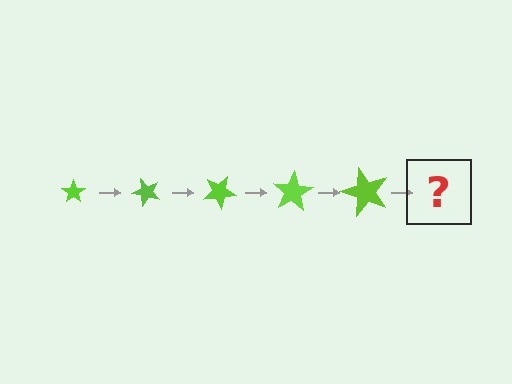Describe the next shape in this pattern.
It should be a star, larger than the previous one and rotated 250 degrees from the start.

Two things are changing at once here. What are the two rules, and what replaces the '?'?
The two rules are that the star grows larger each step and it rotates 50 degrees each step. The '?' should be a star, larger than the previous one and rotated 250 degrees from the start.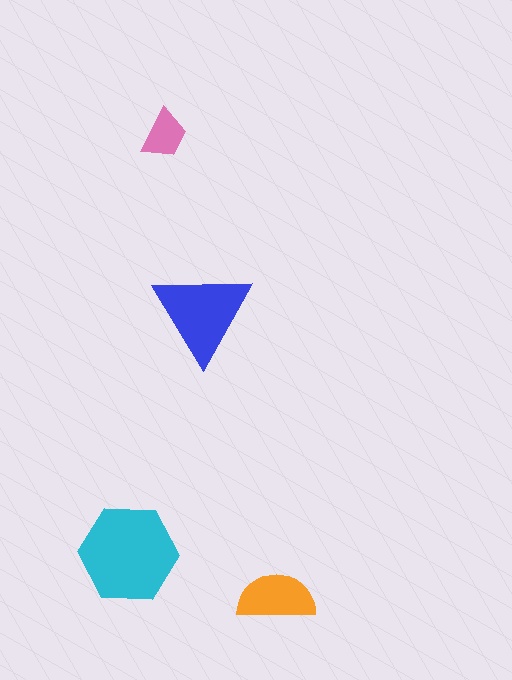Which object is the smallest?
The pink trapezoid.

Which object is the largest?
The cyan hexagon.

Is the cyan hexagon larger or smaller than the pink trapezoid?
Larger.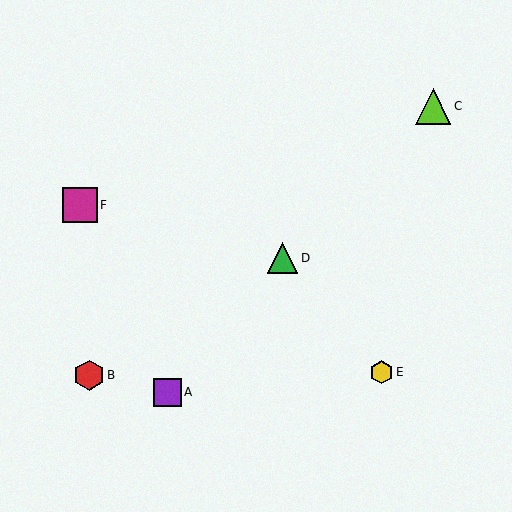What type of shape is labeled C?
Shape C is a lime triangle.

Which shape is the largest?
The lime triangle (labeled C) is the largest.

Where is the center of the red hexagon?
The center of the red hexagon is at (89, 375).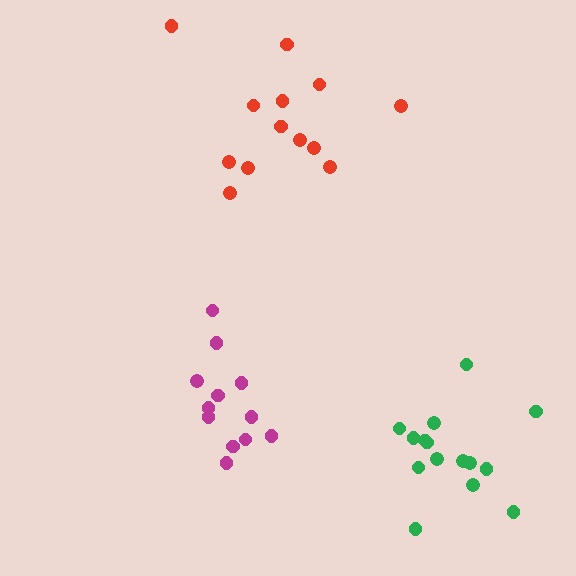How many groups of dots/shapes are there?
There are 3 groups.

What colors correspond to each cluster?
The clusters are colored: green, magenta, red.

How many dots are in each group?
Group 1: 15 dots, Group 2: 12 dots, Group 3: 13 dots (40 total).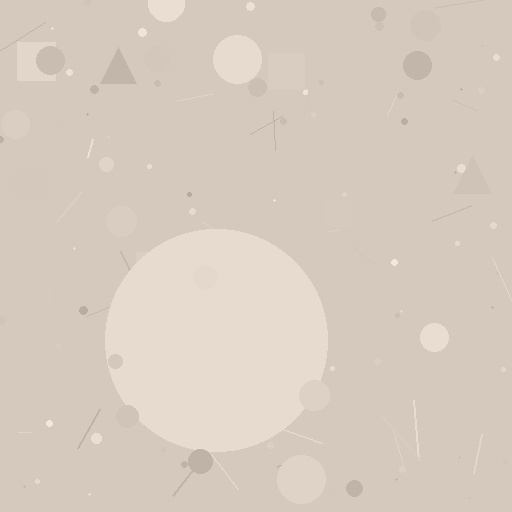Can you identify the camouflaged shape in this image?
The camouflaged shape is a circle.